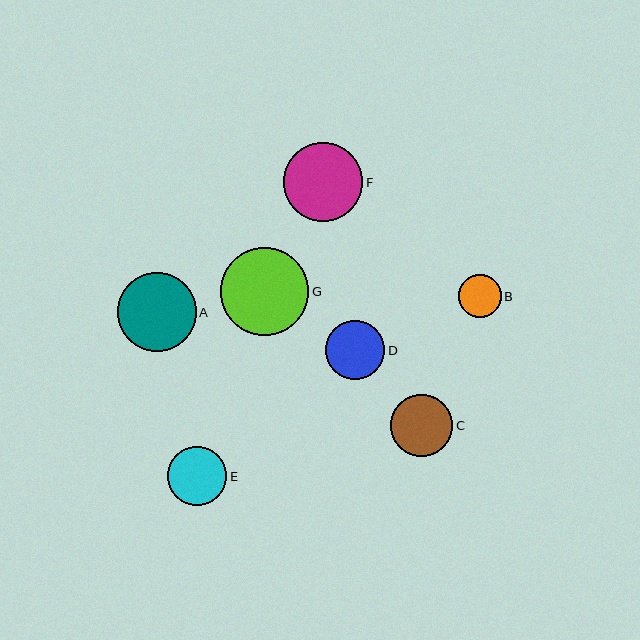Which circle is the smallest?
Circle B is the smallest with a size of approximately 43 pixels.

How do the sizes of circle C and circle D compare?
Circle C and circle D are approximately the same size.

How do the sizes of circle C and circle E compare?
Circle C and circle E are approximately the same size.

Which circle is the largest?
Circle G is the largest with a size of approximately 88 pixels.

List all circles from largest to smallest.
From largest to smallest: G, F, A, C, D, E, B.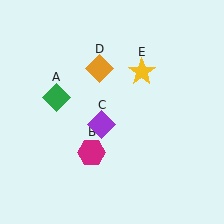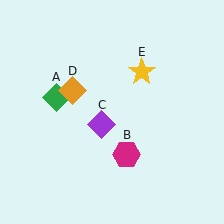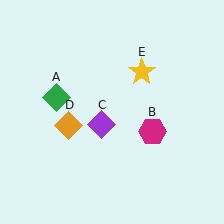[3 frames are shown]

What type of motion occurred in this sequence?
The magenta hexagon (object B), orange diamond (object D) rotated counterclockwise around the center of the scene.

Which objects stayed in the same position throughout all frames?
Green diamond (object A) and purple diamond (object C) and yellow star (object E) remained stationary.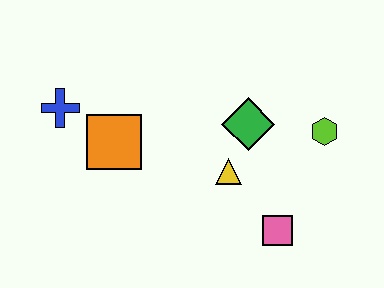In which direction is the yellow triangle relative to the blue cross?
The yellow triangle is to the right of the blue cross.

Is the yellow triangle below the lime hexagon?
Yes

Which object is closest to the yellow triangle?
The green diamond is closest to the yellow triangle.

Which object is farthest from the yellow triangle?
The blue cross is farthest from the yellow triangle.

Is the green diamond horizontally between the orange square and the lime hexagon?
Yes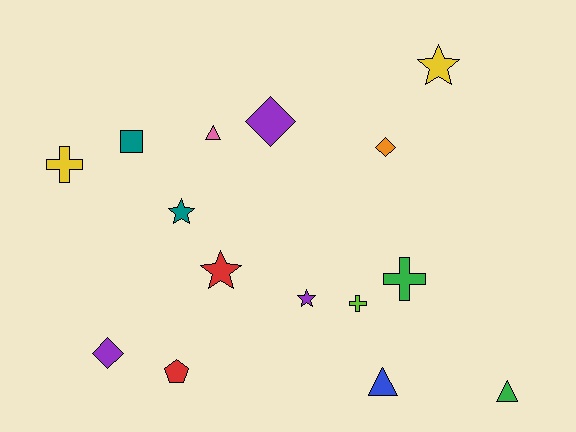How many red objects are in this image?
There are 2 red objects.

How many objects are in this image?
There are 15 objects.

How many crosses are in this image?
There are 3 crosses.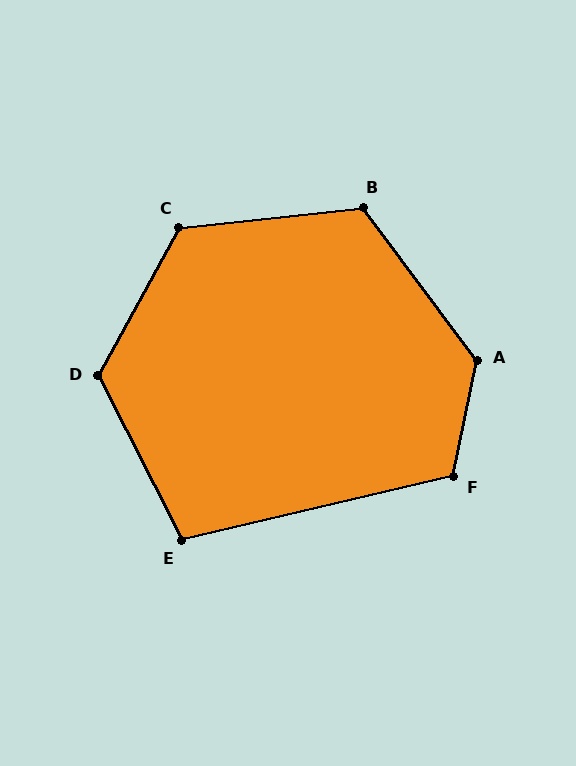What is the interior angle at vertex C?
Approximately 124 degrees (obtuse).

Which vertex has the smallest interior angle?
E, at approximately 104 degrees.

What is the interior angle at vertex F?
Approximately 115 degrees (obtuse).